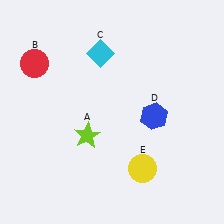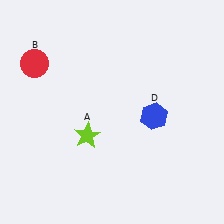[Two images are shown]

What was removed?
The cyan diamond (C), the yellow circle (E) were removed in Image 2.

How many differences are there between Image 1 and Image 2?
There are 2 differences between the two images.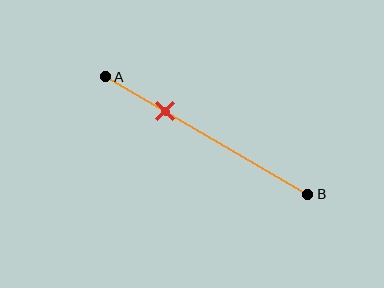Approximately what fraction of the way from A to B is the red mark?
The red mark is approximately 30% of the way from A to B.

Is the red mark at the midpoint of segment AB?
No, the mark is at about 30% from A, not at the 50% midpoint.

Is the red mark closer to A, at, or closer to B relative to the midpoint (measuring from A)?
The red mark is closer to point A than the midpoint of segment AB.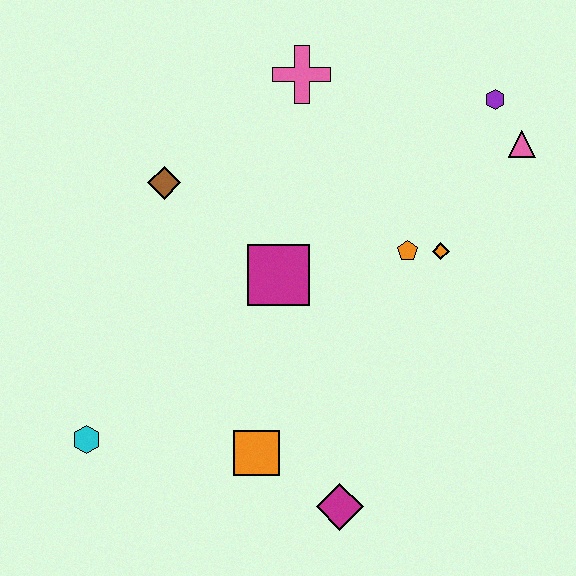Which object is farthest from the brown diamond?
The magenta diamond is farthest from the brown diamond.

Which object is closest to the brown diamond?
The magenta square is closest to the brown diamond.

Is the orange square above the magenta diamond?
Yes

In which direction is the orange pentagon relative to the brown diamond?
The orange pentagon is to the right of the brown diamond.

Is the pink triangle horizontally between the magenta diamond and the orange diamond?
No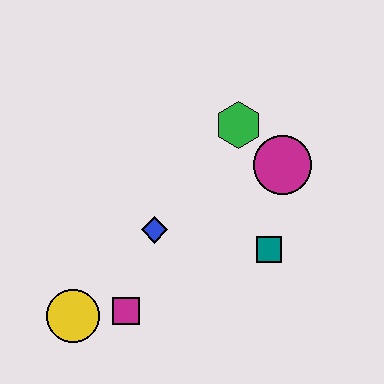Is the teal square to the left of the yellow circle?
No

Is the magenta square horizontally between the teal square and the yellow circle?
Yes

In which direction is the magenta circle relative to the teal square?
The magenta circle is above the teal square.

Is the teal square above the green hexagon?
No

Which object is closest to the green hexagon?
The magenta circle is closest to the green hexagon.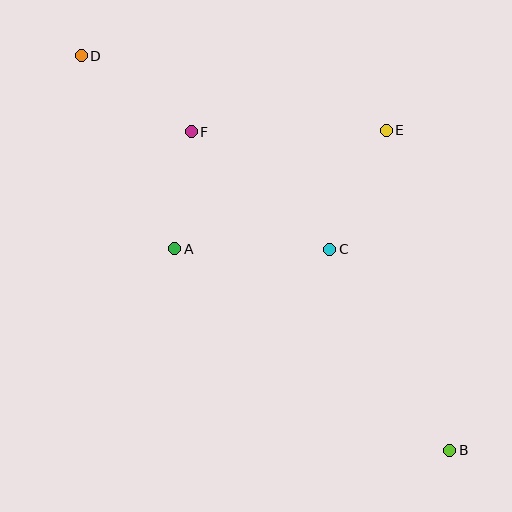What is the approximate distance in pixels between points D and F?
The distance between D and F is approximately 134 pixels.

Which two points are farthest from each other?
Points B and D are farthest from each other.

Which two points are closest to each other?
Points A and F are closest to each other.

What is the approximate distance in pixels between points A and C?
The distance between A and C is approximately 155 pixels.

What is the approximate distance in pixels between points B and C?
The distance between B and C is approximately 234 pixels.